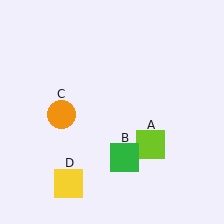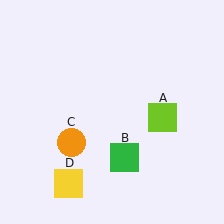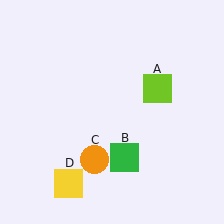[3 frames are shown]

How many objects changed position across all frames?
2 objects changed position: lime square (object A), orange circle (object C).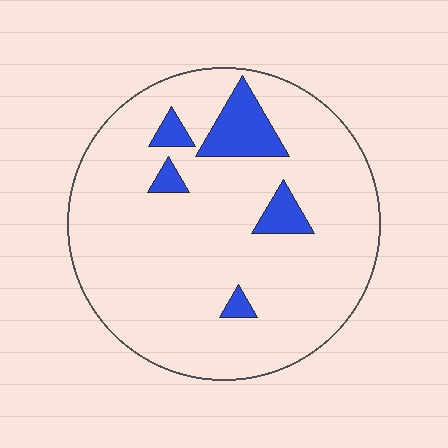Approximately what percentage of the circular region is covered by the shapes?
Approximately 10%.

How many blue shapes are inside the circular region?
5.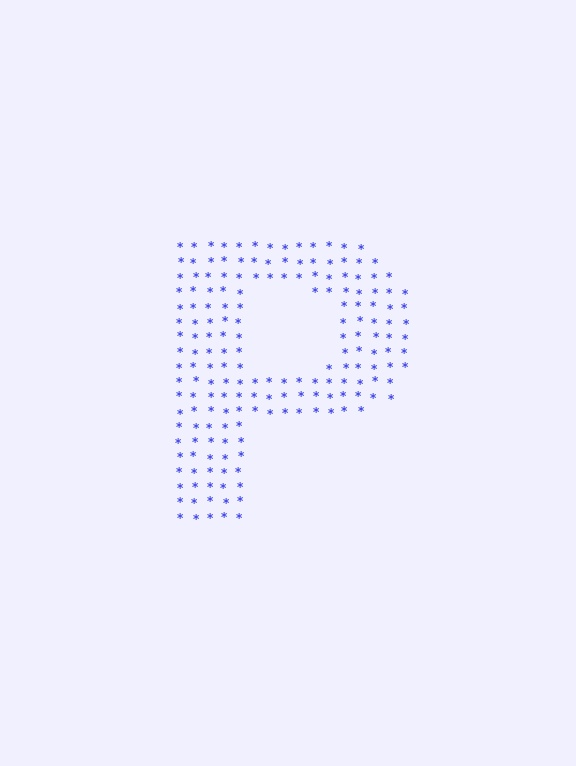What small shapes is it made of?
It is made of small asterisks.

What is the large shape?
The large shape is the letter P.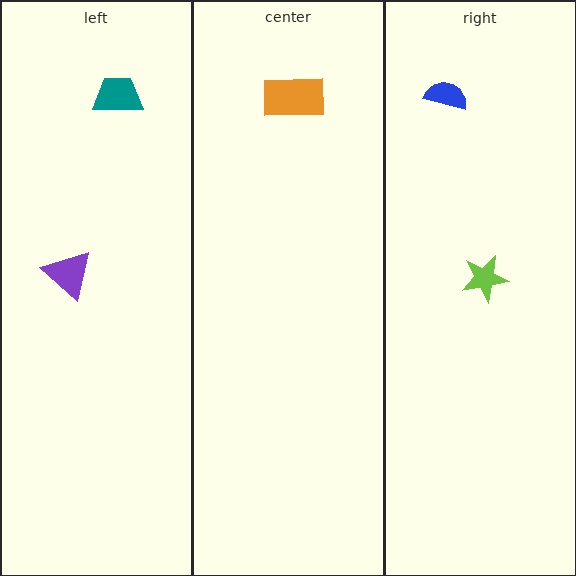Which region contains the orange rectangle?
The center region.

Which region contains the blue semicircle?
The right region.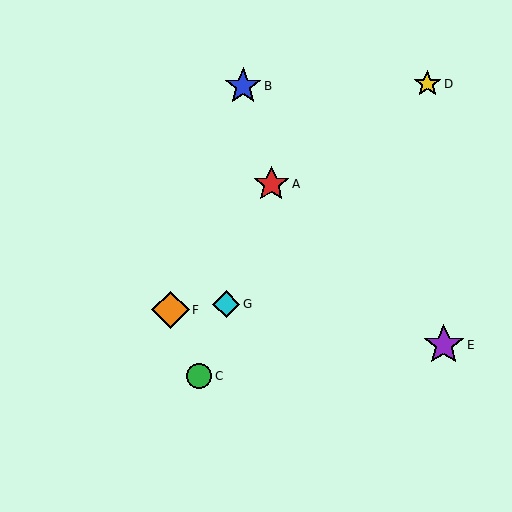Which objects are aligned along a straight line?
Objects A, C, G are aligned along a straight line.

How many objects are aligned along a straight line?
3 objects (A, C, G) are aligned along a straight line.